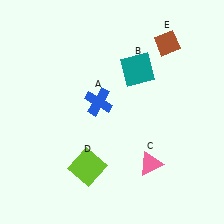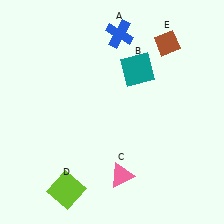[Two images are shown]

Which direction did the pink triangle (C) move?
The pink triangle (C) moved left.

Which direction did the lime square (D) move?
The lime square (D) moved down.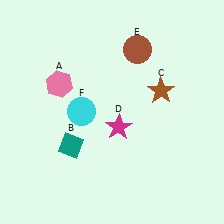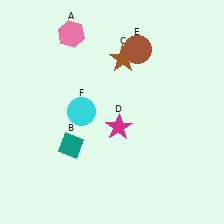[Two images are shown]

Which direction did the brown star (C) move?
The brown star (C) moved left.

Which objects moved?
The objects that moved are: the pink hexagon (A), the brown star (C).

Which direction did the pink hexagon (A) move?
The pink hexagon (A) moved up.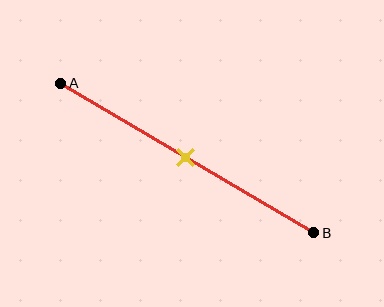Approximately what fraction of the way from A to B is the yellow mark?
The yellow mark is approximately 50% of the way from A to B.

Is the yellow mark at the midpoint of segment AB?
Yes, the mark is approximately at the midpoint.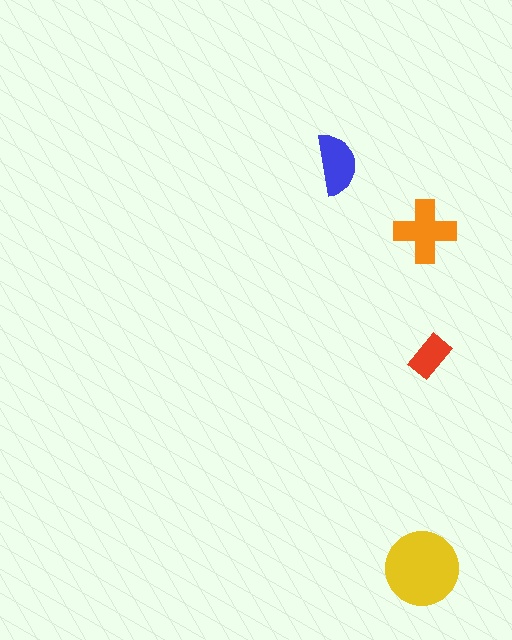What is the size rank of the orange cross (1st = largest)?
2nd.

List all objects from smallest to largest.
The red rectangle, the blue semicircle, the orange cross, the yellow circle.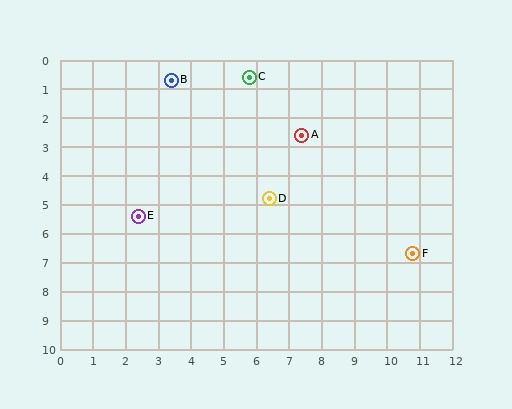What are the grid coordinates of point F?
Point F is at approximately (10.8, 6.7).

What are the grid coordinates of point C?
Point C is at approximately (5.8, 0.6).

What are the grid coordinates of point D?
Point D is at approximately (6.4, 4.8).